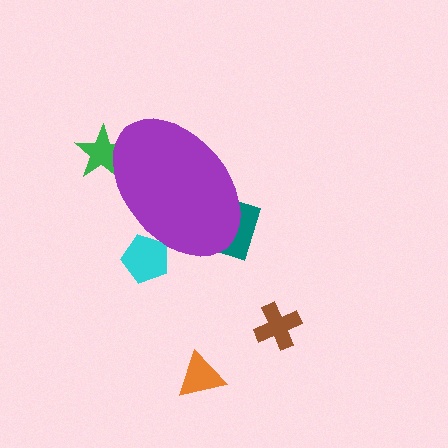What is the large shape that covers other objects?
A purple ellipse.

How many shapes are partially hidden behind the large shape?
3 shapes are partially hidden.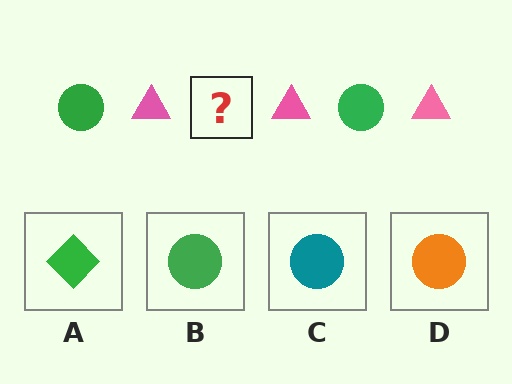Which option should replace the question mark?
Option B.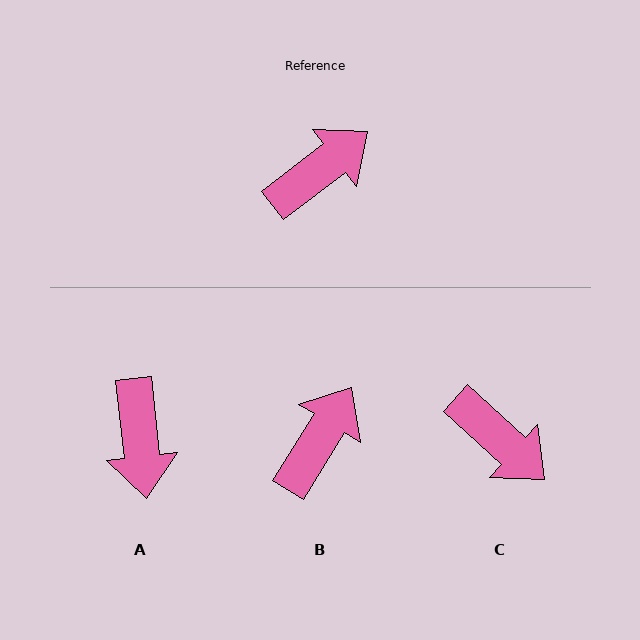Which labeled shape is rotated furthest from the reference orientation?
A, about 121 degrees away.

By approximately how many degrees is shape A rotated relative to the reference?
Approximately 121 degrees clockwise.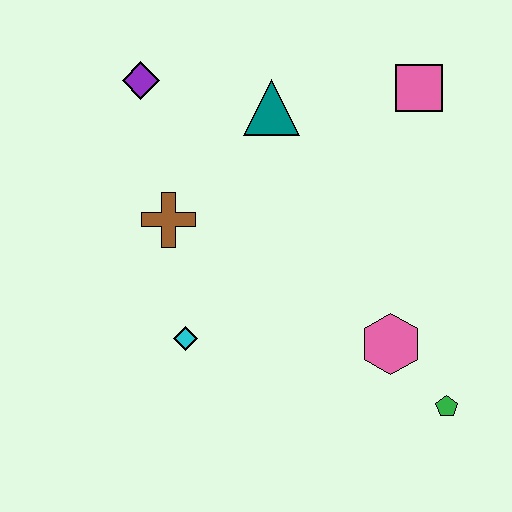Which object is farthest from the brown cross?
The green pentagon is farthest from the brown cross.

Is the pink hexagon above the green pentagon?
Yes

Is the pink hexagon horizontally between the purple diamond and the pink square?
Yes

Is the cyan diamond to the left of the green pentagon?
Yes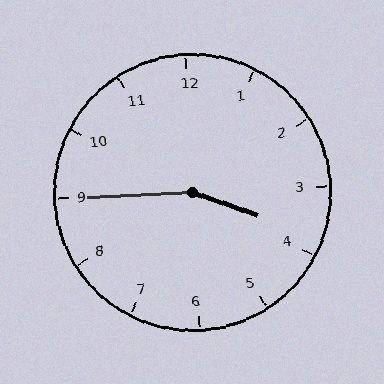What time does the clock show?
3:45.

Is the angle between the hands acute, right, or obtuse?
It is obtuse.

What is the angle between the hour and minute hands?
Approximately 158 degrees.